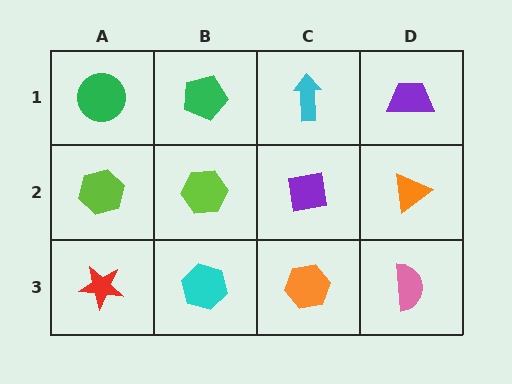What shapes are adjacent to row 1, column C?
A purple square (row 2, column C), a green pentagon (row 1, column B), a purple trapezoid (row 1, column D).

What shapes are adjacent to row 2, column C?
A cyan arrow (row 1, column C), an orange hexagon (row 3, column C), a lime hexagon (row 2, column B), an orange triangle (row 2, column D).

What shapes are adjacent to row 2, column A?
A green circle (row 1, column A), a red star (row 3, column A), a lime hexagon (row 2, column B).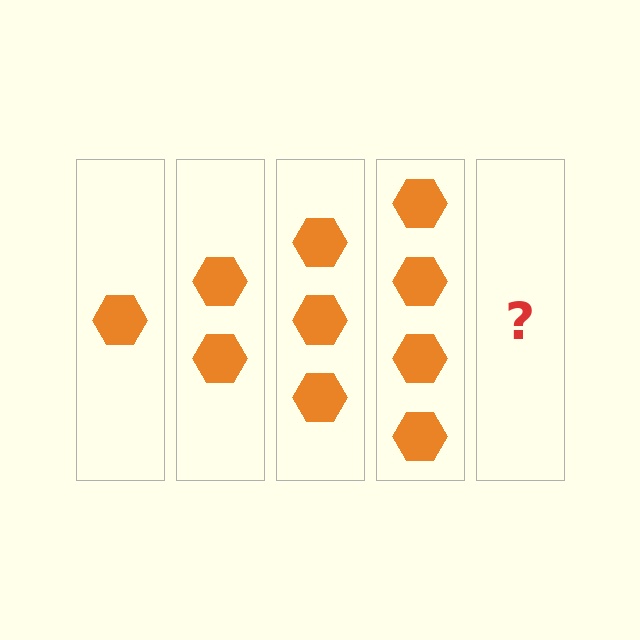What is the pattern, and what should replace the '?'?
The pattern is that each step adds one more hexagon. The '?' should be 5 hexagons.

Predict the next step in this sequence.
The next step is 5 hexagons.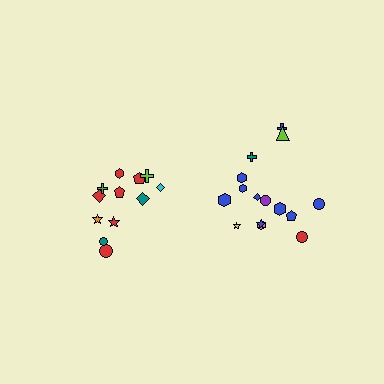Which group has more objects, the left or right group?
The right group.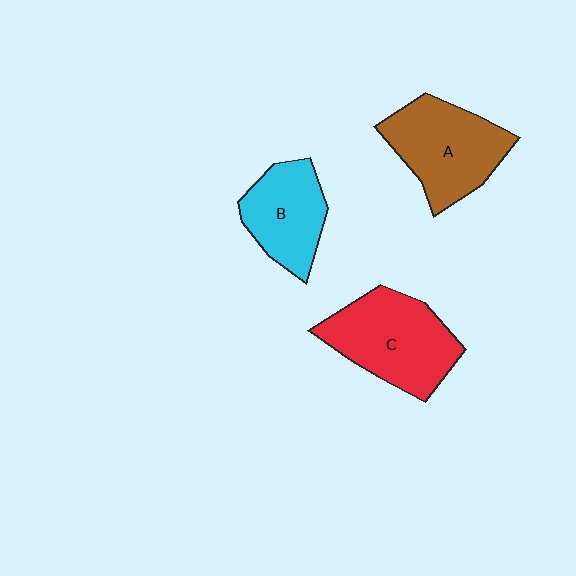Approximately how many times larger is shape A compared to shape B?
Approximately 1.3 times.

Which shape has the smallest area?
Shape B (cyan).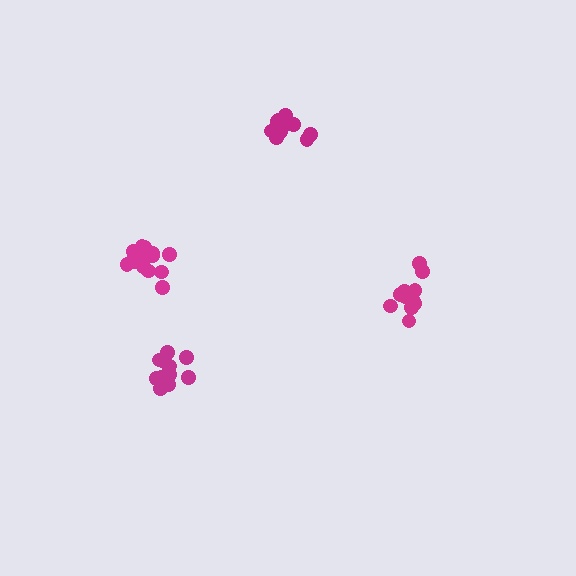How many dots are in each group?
Group 1: 15 dots, Group 2: 13 dots, Group 3: 16 dots, Group 4: 13 dots (57 total).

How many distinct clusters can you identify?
There are 4 distinct clusters.